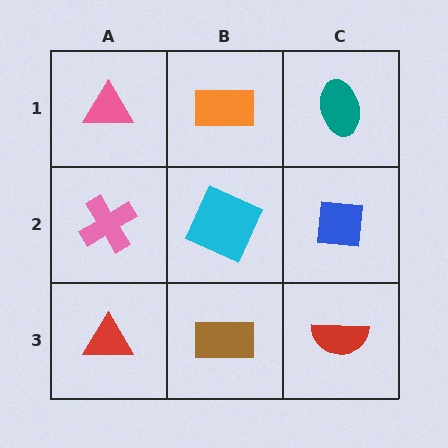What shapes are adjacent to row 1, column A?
A pink cross (row 2, column A), an orange rectangle (row 1, column B).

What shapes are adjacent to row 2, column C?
A teal ellipse (row 1, column C), a red semicircle (row 3, column C), a cyan square (row 2, column B).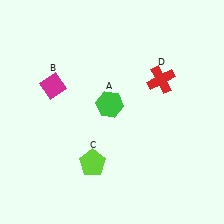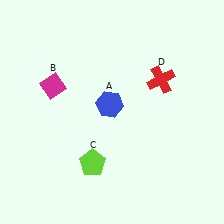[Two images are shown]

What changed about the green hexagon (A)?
In Image 1, A is green. In Image 2, it changed to blue.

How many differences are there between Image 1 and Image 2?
There is 1 difference between the two images.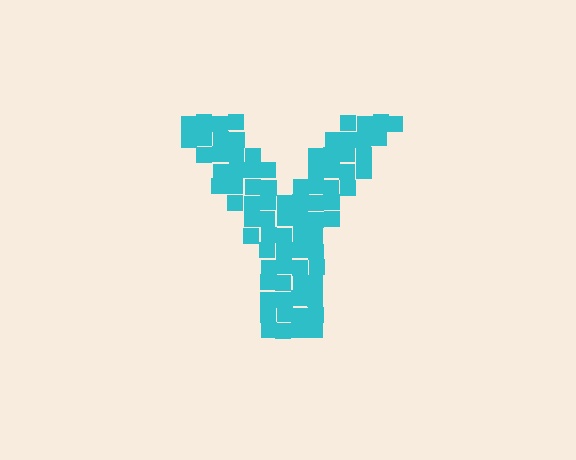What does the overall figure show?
The overall figure shows the letter Y.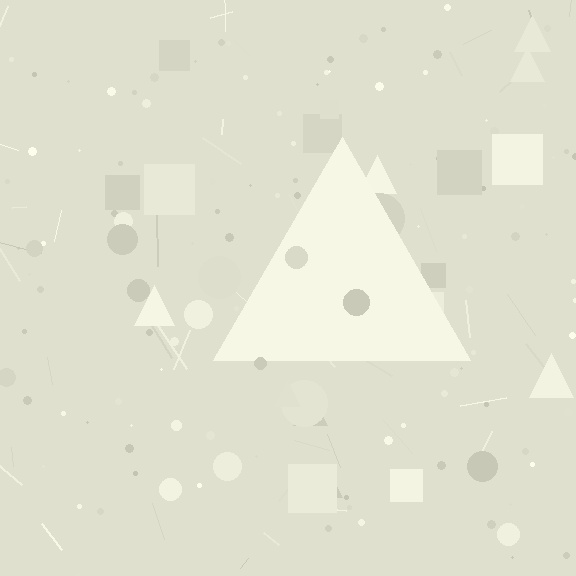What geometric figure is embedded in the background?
A triangle is embedded in the background.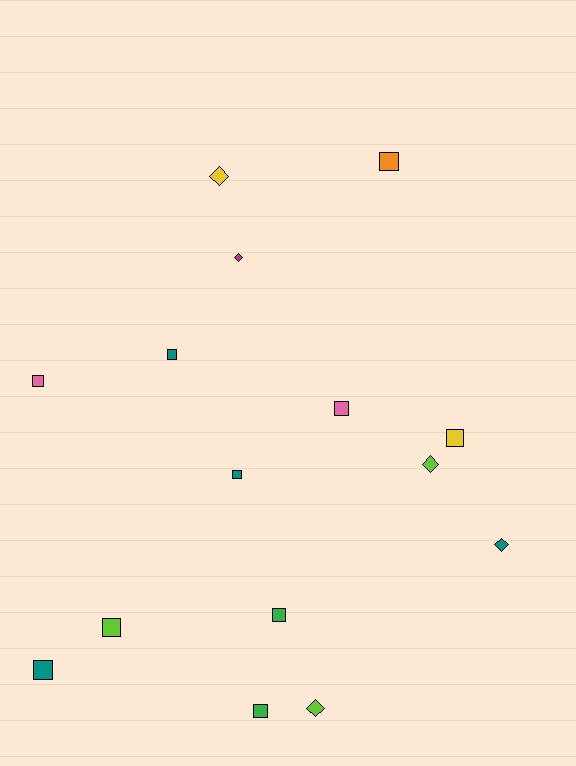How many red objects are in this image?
There are no red objects.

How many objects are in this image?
There are 15 objects.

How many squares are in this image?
There are 10 squares.